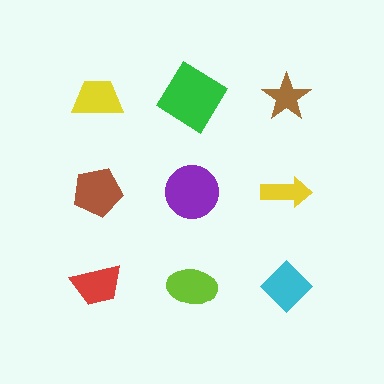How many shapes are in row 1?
3 shapes.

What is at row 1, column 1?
A yellow trapezoid.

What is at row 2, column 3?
A yellow arrow.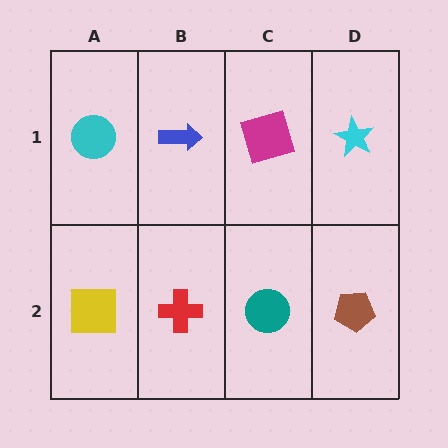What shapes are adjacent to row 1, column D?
A brown pentagon (row 2, column D), a magenta square (row 1, column C).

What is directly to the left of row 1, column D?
A magenta square.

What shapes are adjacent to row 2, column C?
A magenta square (row 1, column C), a red cross (row 2, column B), a brown pentagon (row 2, column D).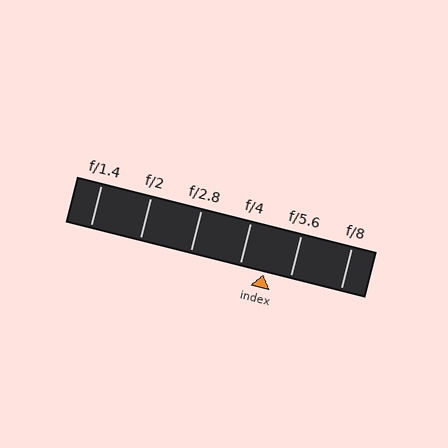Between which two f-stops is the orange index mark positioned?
The index mark is between f/4 and f/5.6.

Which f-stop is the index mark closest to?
The index mark is closest to f/4.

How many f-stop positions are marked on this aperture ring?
There are 6 f-stop positions marked.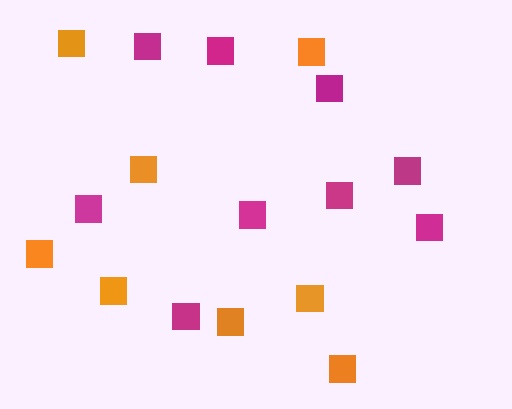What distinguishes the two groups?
There are 2 groups: one group of orange squares (8) and one group of magenta squares (9).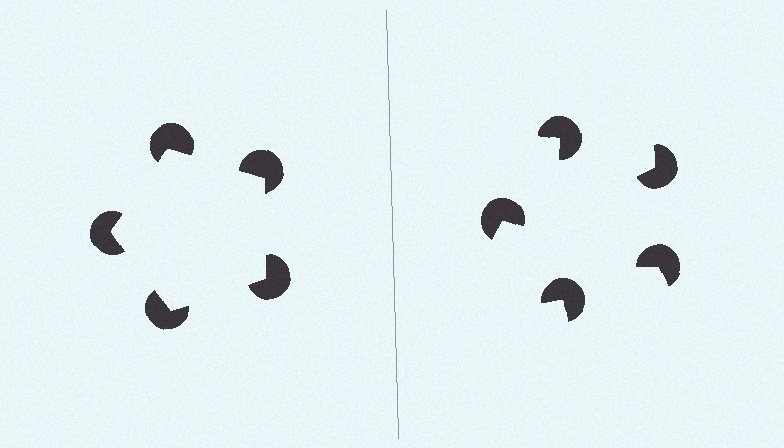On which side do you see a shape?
An illusory pentagon appears on the left side. On the right side the wedge cuts are rotated, so no coherent shape forms.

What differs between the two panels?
The pac-man discs are positioned identically on both sides; only the wedge orientations differ. On the left they align to a pentagon; on the right they are misaligned.